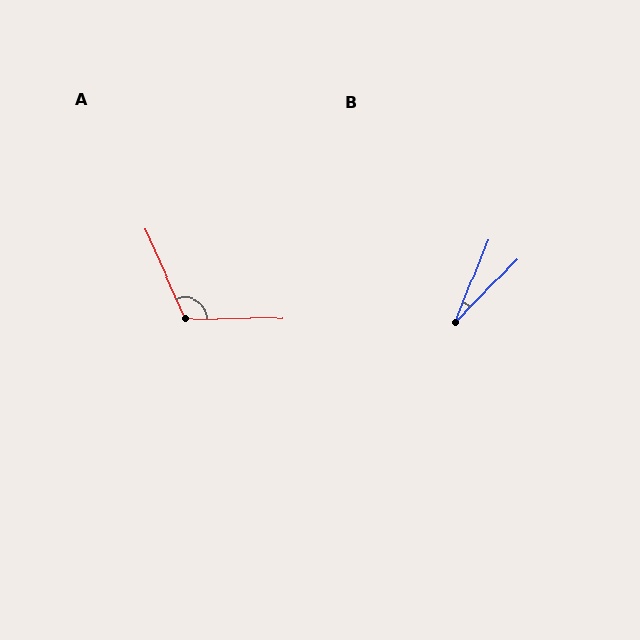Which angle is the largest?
A, at approximately 113 degrees.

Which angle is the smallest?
B, at approximately 23 degrees.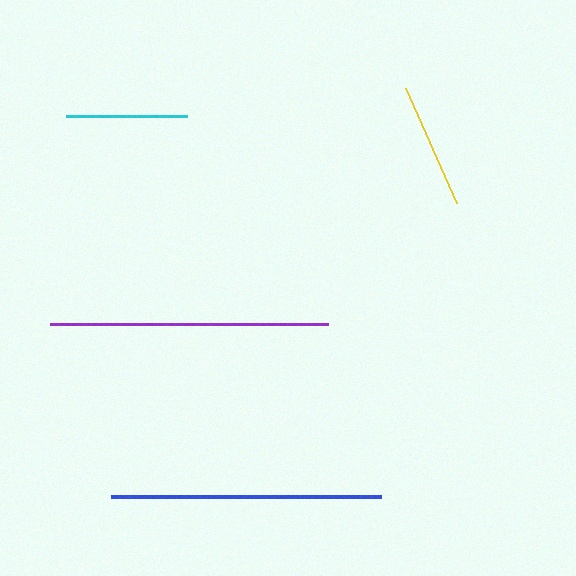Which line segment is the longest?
The purple line is the longest at approximately 278 pixels.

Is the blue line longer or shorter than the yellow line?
The blue line is longer than the yellow line.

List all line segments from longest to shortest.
From longest to shortest: purple, blue, yellow, cyan.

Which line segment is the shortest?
The cyan line is the shortest at approximately 120 pixels.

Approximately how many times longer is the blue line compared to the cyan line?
The blue line is approximately 2.2 times the length of the cyan line.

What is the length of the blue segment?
The blue segment is approximately 270 pixels long.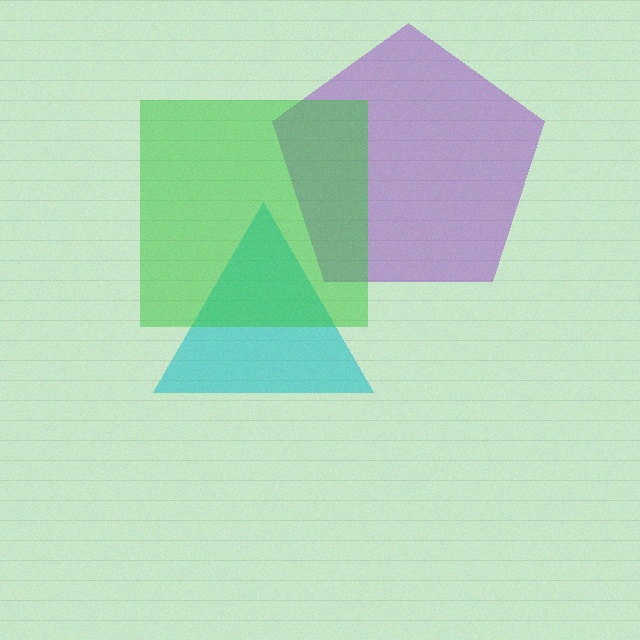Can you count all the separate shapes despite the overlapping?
Yes, there are 3 separate shapes.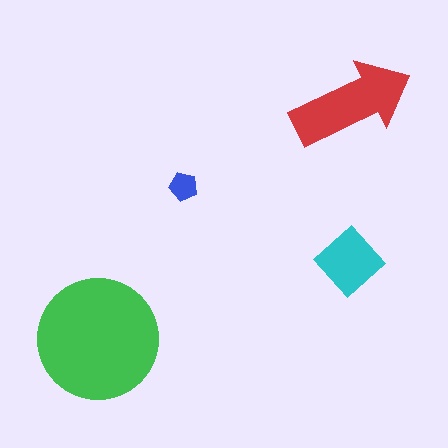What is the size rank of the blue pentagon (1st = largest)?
4th.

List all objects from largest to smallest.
The green circle, the red arrow, the cyan diamond, the blue pentagon.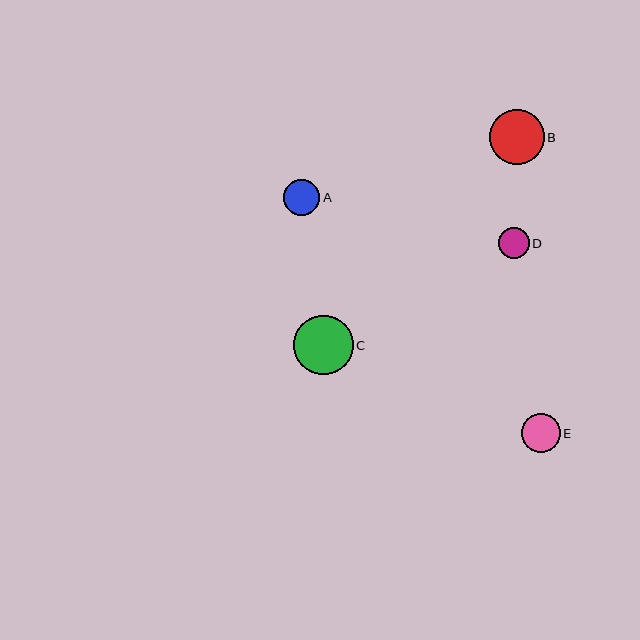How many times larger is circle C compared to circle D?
Circle C is approximately 1.9 times the size of circle D.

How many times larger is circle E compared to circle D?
Circle E is approximately 1.2 times the size of circle D.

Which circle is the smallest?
Circle D is the smallest with a size of approximately 31 pixels.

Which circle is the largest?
Circle C is the largest with a size of approximately 59 pixels.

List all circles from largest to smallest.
From largest to smallest: C, B, E, A, D.